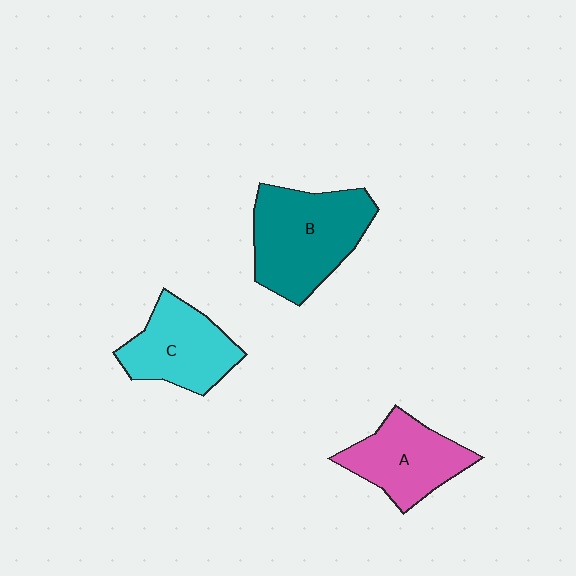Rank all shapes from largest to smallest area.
From largest to smallest: B (teal), C (cyan), A (pink).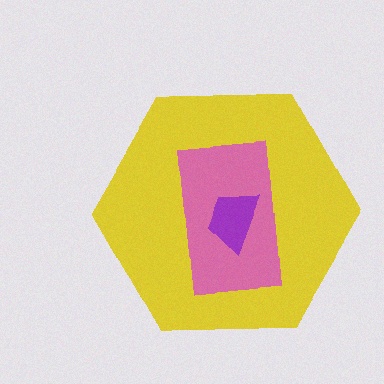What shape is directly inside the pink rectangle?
The purple trapezoid.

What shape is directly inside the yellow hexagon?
The pink rectangle.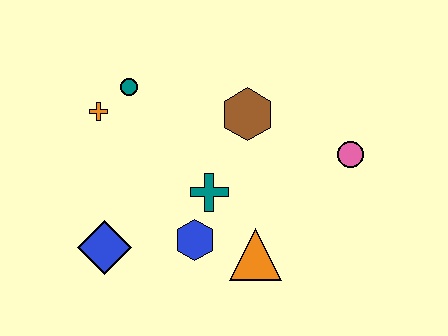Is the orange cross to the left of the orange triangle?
Yes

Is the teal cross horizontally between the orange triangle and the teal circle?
Yes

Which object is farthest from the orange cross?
The pink circle is farthest from the orange cross.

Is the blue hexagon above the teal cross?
No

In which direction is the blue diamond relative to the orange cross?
The blue diamond is below the orange cross.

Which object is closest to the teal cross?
The blue hexagon is closest to the teal cross.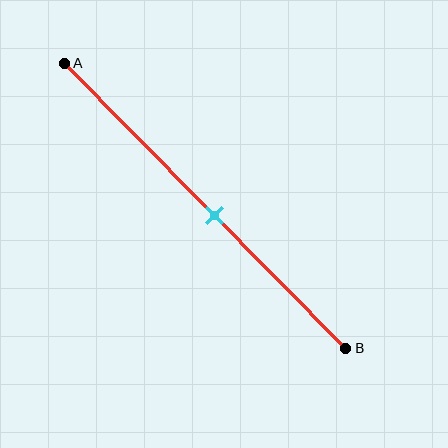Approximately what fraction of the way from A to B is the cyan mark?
The cyan mark is approximately 55% of the way from A to B.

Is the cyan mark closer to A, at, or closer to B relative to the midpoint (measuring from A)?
The cyan mark is closer to point B than the midpoint of segment AB.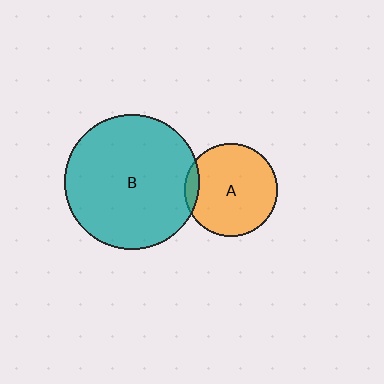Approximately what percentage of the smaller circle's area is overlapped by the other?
Approximately 10%.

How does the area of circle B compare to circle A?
Approximately 2.1 times.